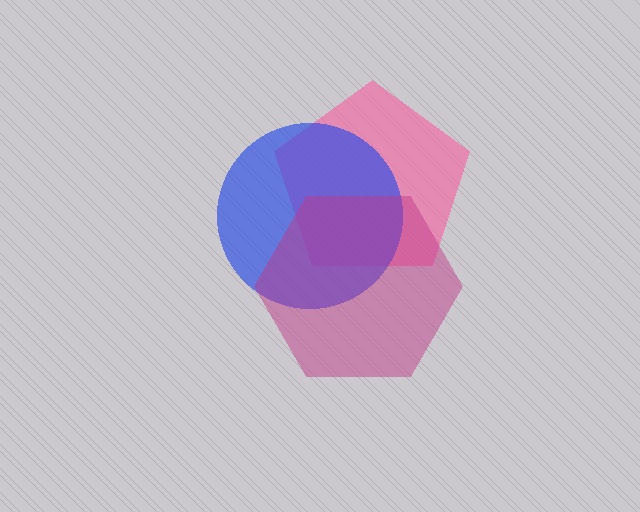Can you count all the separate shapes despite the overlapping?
Yes, there are 3 separate shapes.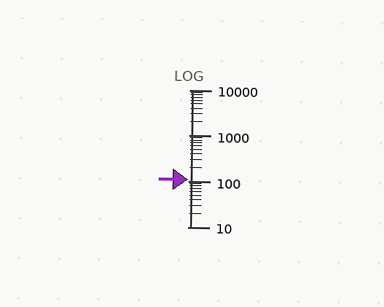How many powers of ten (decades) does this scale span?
The scale spans 3 decades, from 10 to 10000.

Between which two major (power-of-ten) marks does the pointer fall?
The pointer is between 100 and 1000.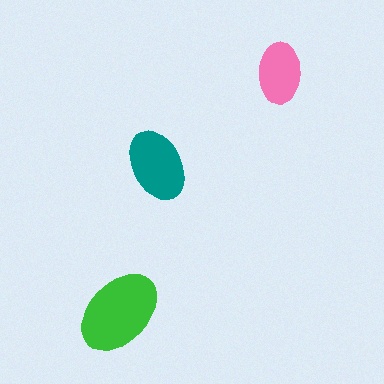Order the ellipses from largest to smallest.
the green one, the teal one, the pink one.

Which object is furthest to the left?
The green ellipse is leftmost.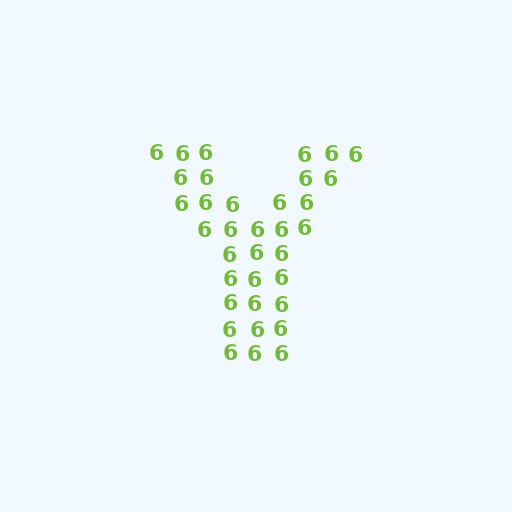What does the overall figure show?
The overall figure shows the letter Y.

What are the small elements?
The small elements are digit 6's.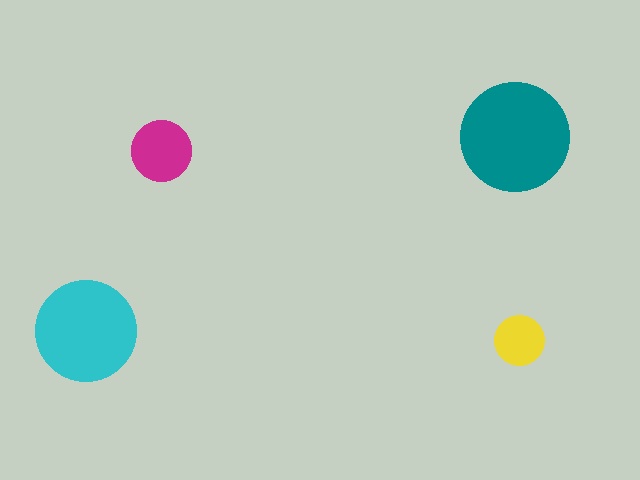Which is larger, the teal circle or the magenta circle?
The teal one.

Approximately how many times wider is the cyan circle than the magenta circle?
About 1.5 times wider.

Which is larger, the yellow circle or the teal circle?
The teal one.